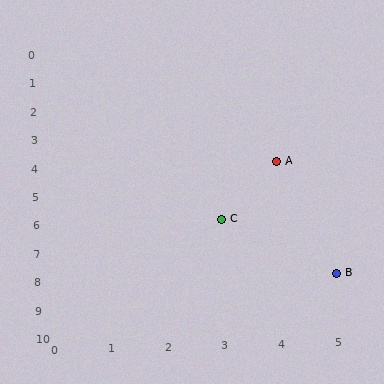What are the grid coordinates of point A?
Point A is at grid coordinates (4, 4).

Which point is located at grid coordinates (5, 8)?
Point B is at (5, 8).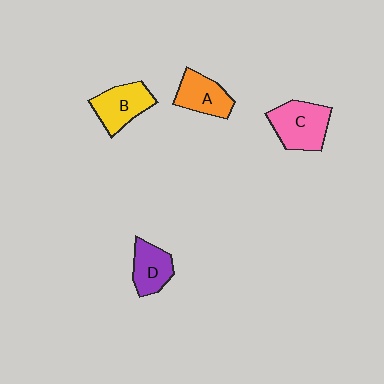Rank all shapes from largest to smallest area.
From largest to smallest: C (pink), B (yellow), A (orange), D (purple).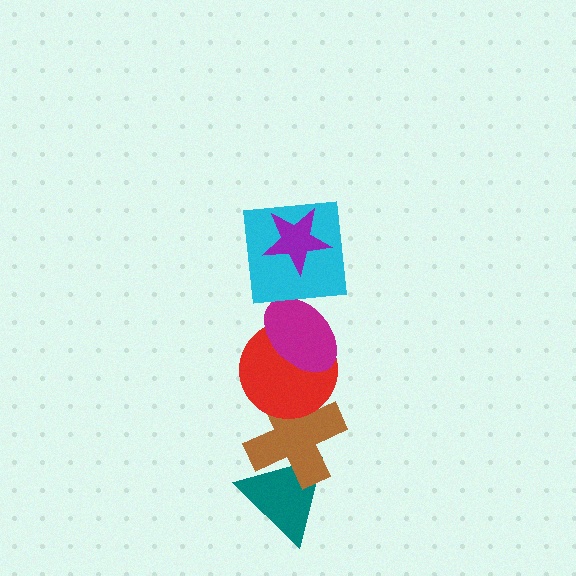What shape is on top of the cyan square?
The purple star is on top of the cyan square.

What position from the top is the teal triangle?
The teal triangle is 6th from the top.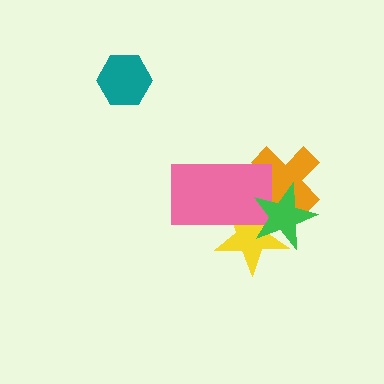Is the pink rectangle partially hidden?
Yes, it is partially covered by another shape.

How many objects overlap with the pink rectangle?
3 objects overlap with the pink rectangle.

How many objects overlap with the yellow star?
3 objects overlap with the yellow star.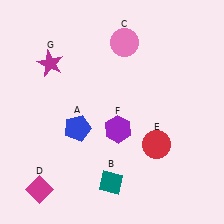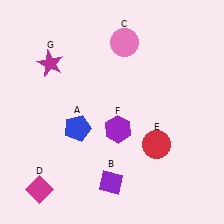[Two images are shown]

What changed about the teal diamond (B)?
In Image 1, B is teal. In Image 2, it changed to purple.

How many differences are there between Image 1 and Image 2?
There is 1 difference between the two images.